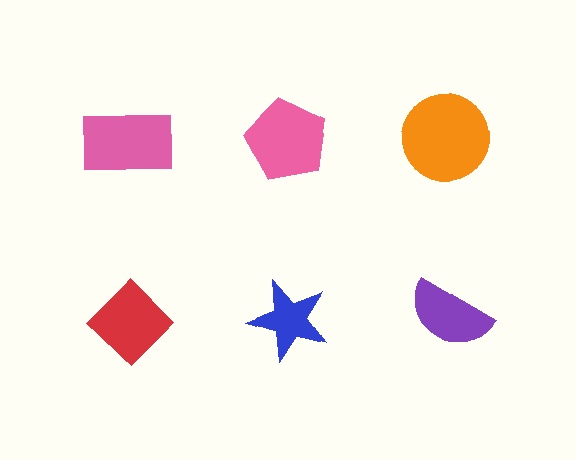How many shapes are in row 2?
3 shapes.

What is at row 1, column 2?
A pink pentagon.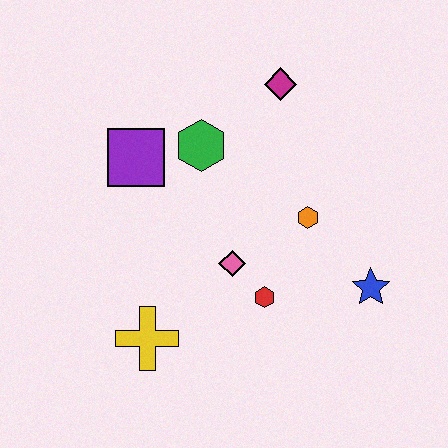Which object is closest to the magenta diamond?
The green hexagon is closest to the magenta diamond.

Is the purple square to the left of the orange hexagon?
Yes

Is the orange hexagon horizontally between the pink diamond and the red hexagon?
No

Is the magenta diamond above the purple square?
Yes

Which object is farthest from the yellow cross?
The magenta diamond is farthest from the yellow cross.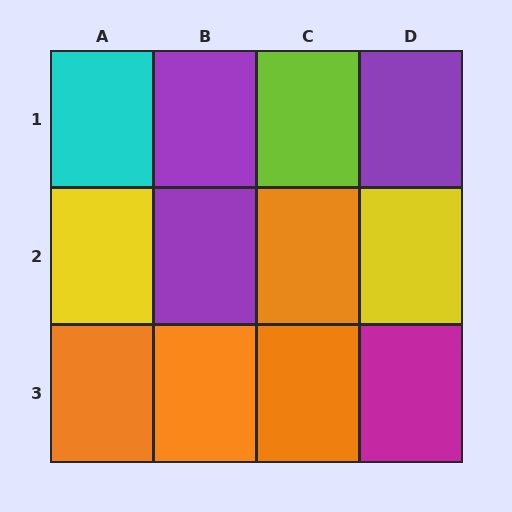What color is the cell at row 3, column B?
Orange.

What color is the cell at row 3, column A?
Orange.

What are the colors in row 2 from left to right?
Yellow, purple, orange, yellow.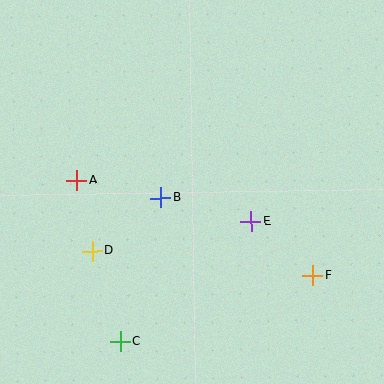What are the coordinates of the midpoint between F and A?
The midpoint between F and A is at (195, 228).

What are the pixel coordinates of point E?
Point E is at (251, 222).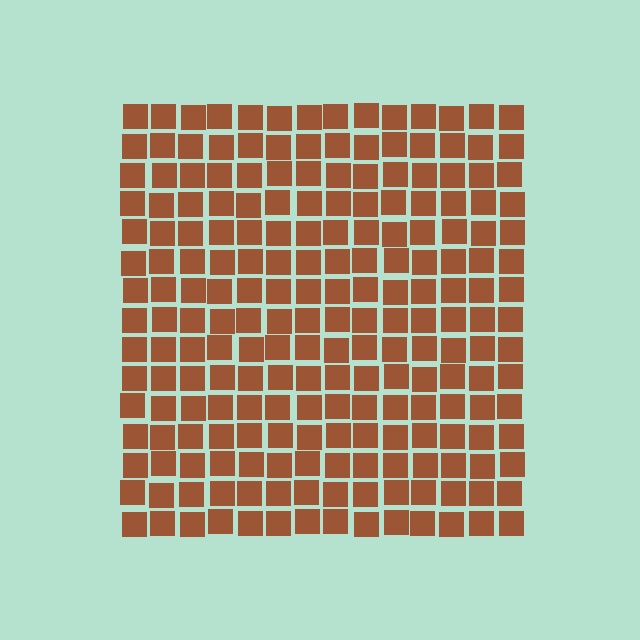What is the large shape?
The large shape is a square.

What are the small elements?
The small elements are squares.